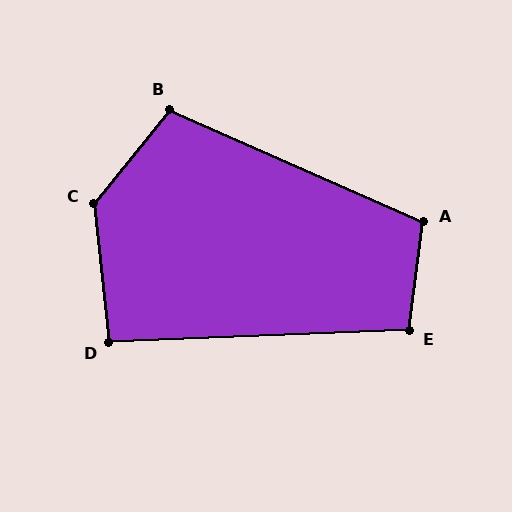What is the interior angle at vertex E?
Approximately 99 degrees (obtuse).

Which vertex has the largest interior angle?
C, at approximately 135 degrees.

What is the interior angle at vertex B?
Approximately 105 degrees (obtuse).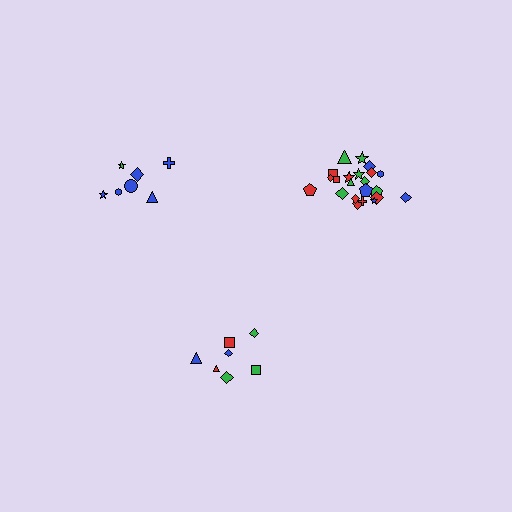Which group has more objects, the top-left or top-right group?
The top-right group.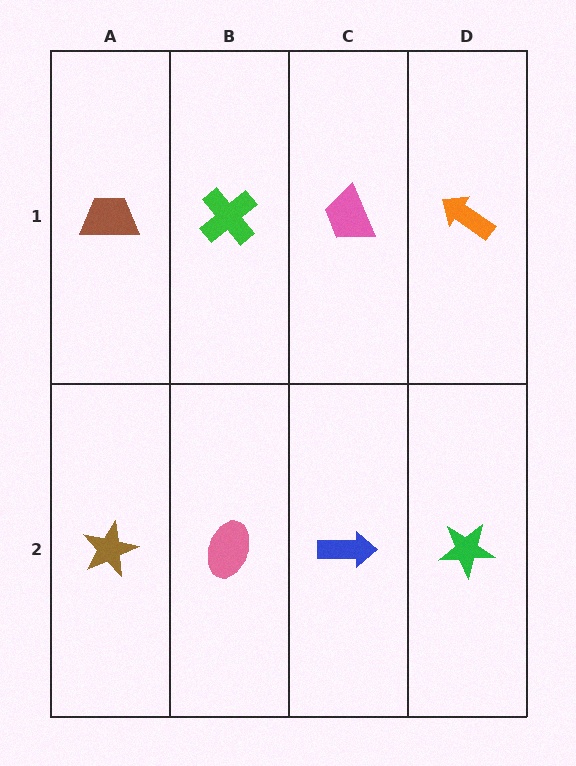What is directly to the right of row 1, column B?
A pink trapezoid.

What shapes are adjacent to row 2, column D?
An orange arrow (row 1, column D), a blue arrow (row 2, column C).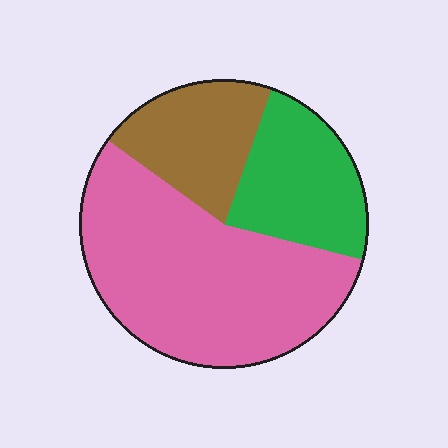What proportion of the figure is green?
Green takes up about one quarter (1/4) of the figure.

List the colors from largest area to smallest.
From largest to smallest: pink, green, brown.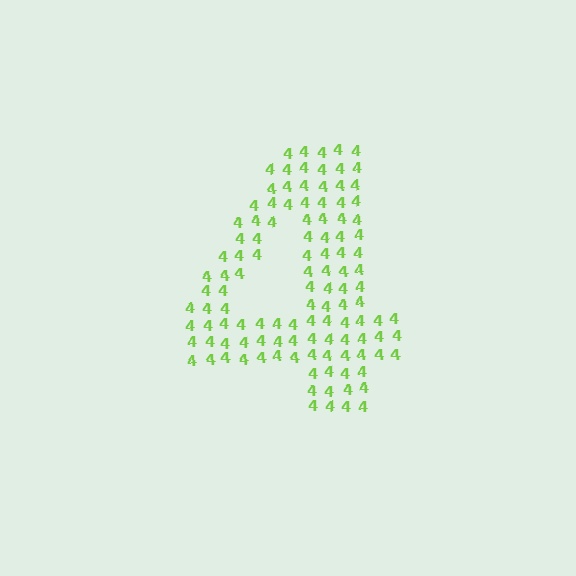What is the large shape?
The large shape is the digit 4.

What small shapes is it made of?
It is made of small digit 4's.